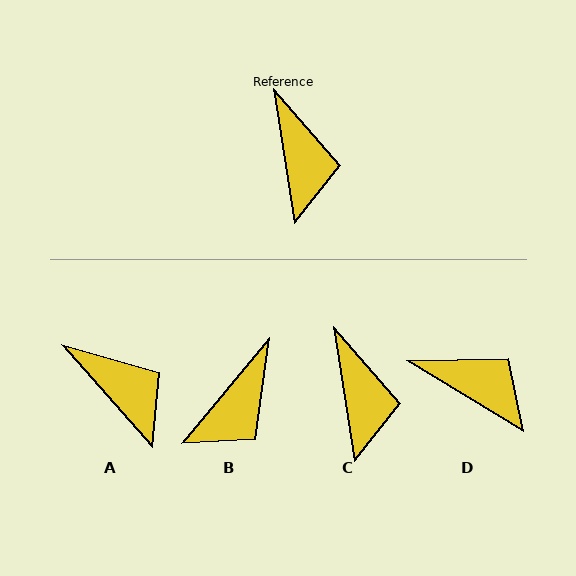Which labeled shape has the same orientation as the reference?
C.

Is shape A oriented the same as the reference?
No, it is off by about 33 degrees.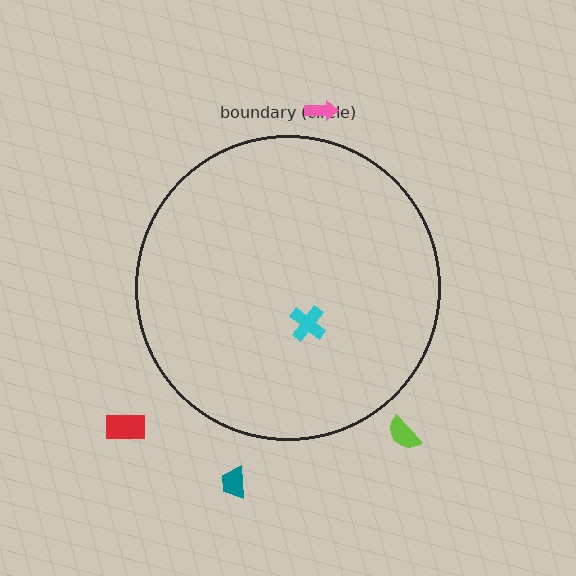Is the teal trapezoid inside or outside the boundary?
Outside.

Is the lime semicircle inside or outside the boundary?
Outside.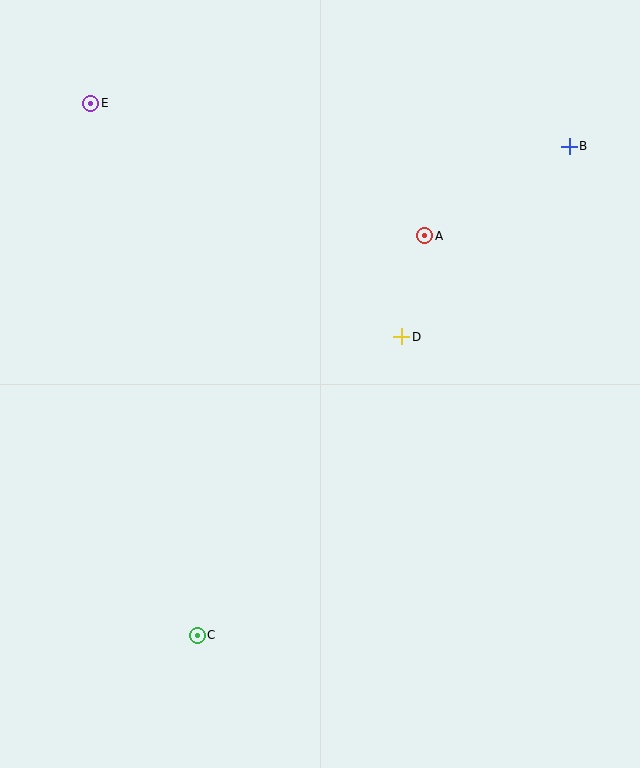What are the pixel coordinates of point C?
Point C is at (197, 635).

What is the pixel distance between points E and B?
The distance between E and B is 481 pixels.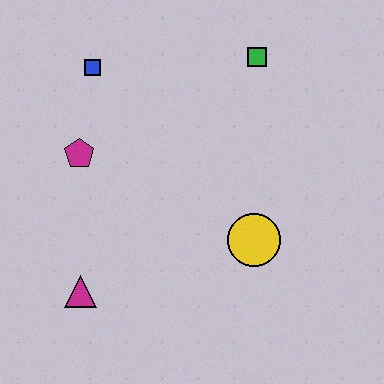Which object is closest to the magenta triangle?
The magenta pentagon is closest to the magenta triangle.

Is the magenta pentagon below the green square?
Yes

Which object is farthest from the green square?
The magenta triangle is farthest from the green square.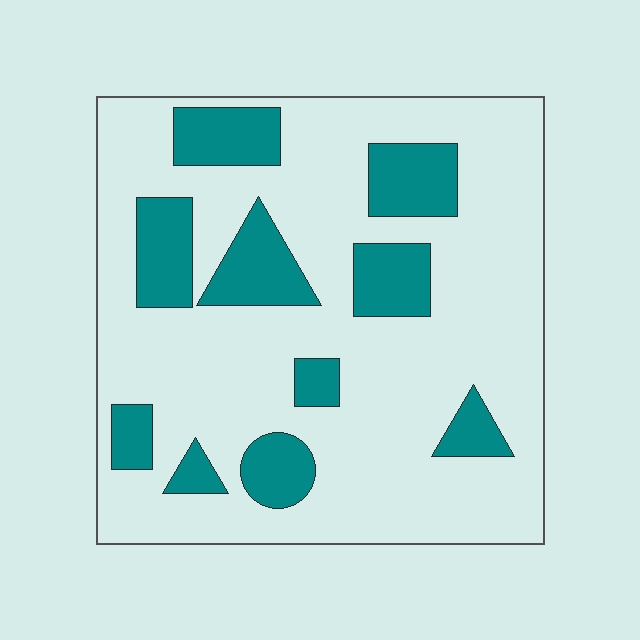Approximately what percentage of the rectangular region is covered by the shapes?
Approximately 25%.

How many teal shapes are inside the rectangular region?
10.